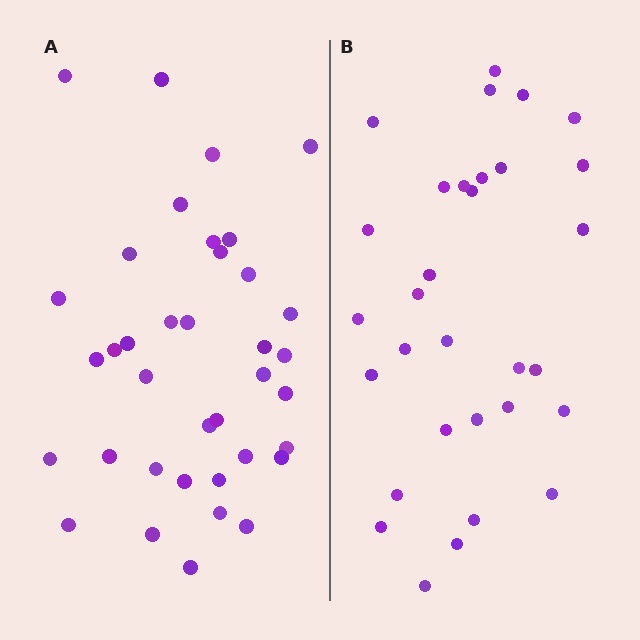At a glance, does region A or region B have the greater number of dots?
Region A (the left region) has more dots.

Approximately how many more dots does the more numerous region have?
Region A has about 6 more dots than region B.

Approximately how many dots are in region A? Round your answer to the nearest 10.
About 40 dots. (The exact count is 37, which rounds to 40.)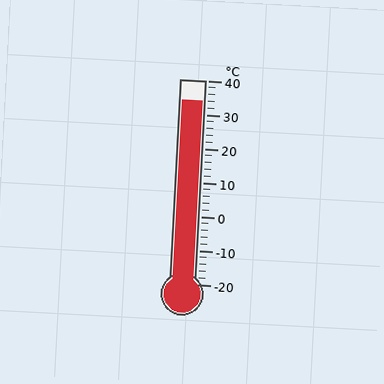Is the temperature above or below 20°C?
The temperature is above 20°C.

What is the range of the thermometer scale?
The thermometer scale ranges from -20°C to 40°C.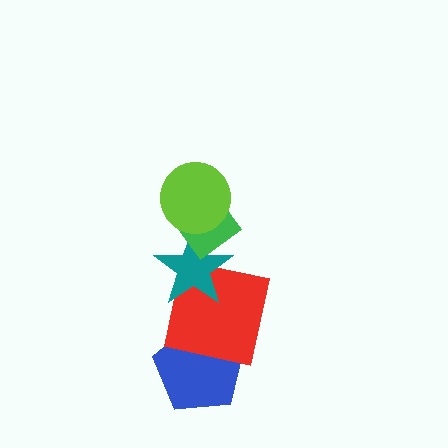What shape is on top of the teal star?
The green diamond is on top of the teal star.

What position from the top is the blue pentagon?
The blue pentagon is 5th from the top.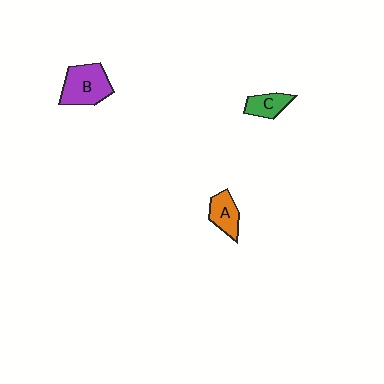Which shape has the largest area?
Shape B (purple).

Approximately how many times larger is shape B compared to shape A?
Approximately 1.7 times.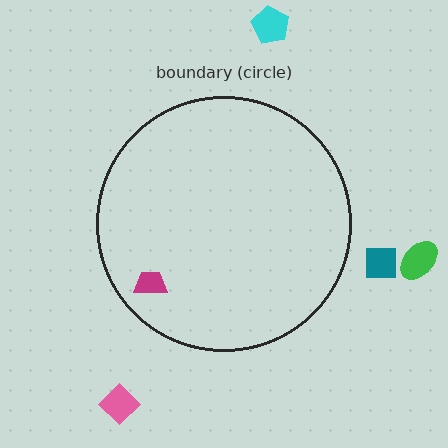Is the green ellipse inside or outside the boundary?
Outside.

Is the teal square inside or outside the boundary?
Outside.